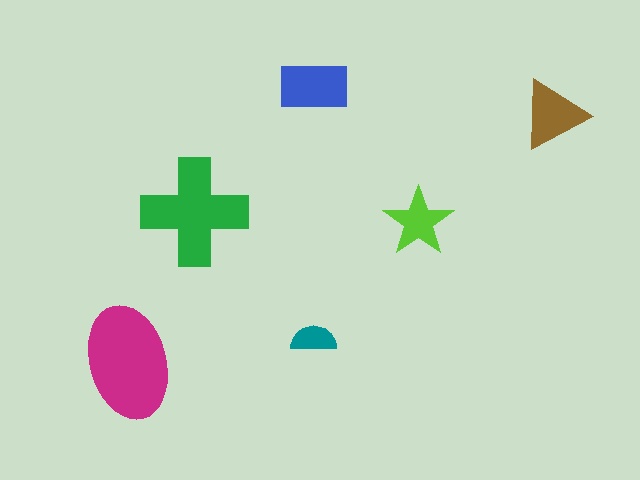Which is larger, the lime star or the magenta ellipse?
The magenta ellipse.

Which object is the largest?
The magenta ellipse.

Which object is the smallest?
The teal semicircle.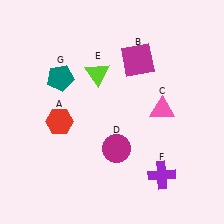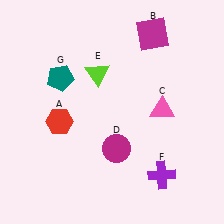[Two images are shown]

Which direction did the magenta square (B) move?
The magenta square (B) moved up.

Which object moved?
The magenta square (B) moved up.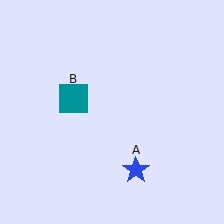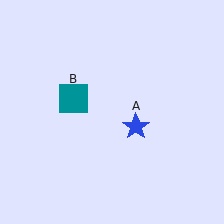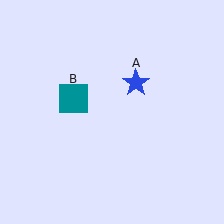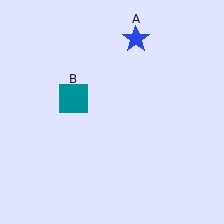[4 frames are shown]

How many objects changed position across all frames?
1 object changed position: blue star (object A).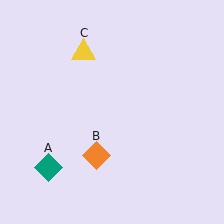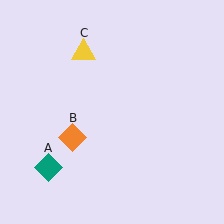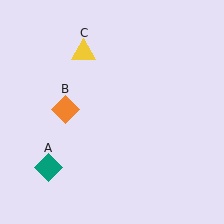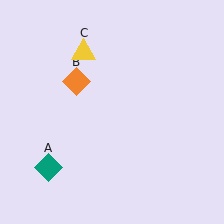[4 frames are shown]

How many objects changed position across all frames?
1 object changed position: orange diamond (object B).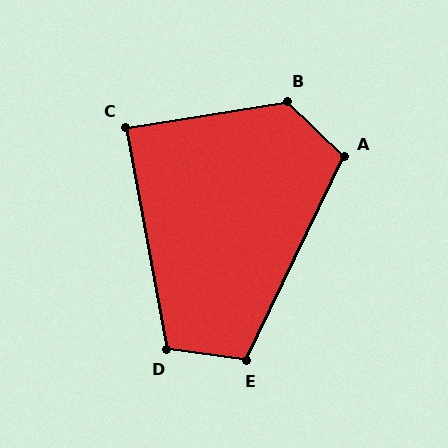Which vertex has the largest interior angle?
B, at approximately 127 degrees.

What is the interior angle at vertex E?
Approximately 108 degrees (obtuse).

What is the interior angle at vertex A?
Approximately 109 degrees (obtuse).